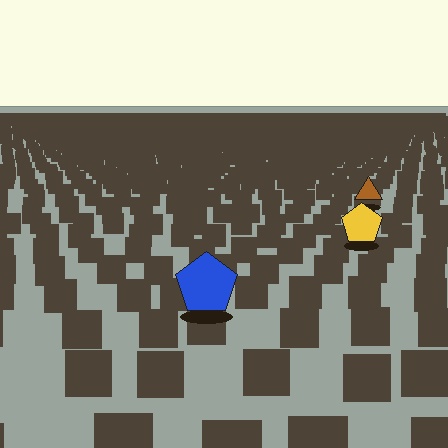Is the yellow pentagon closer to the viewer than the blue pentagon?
No. The blue pentagon is closer — you can tell from the texture gradient: the ground texture is coarser near it.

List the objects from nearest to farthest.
From nearest to farthest: the blue pentagon, the yellow pentagon, the brown triangle.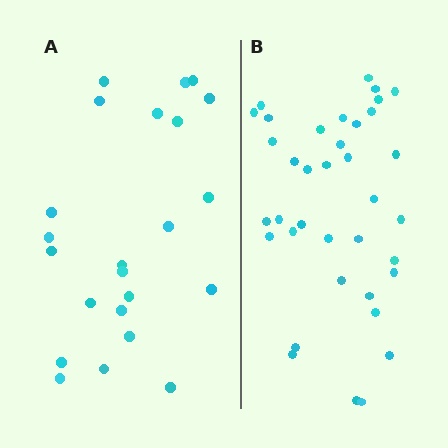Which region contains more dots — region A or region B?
Region B (the right region) has more dots.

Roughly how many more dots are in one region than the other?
Region B has approximately 15 more dots than region A.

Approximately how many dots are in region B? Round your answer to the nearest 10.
About 40 dots. (The exact count is 37, which rounds to 40.)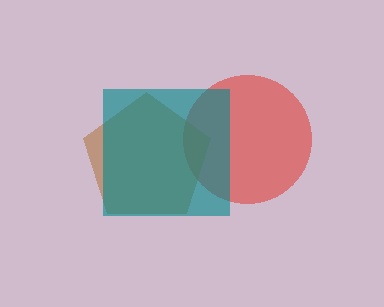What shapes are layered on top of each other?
The layered shapes are: a red circle, a brown pentagon, a teal square.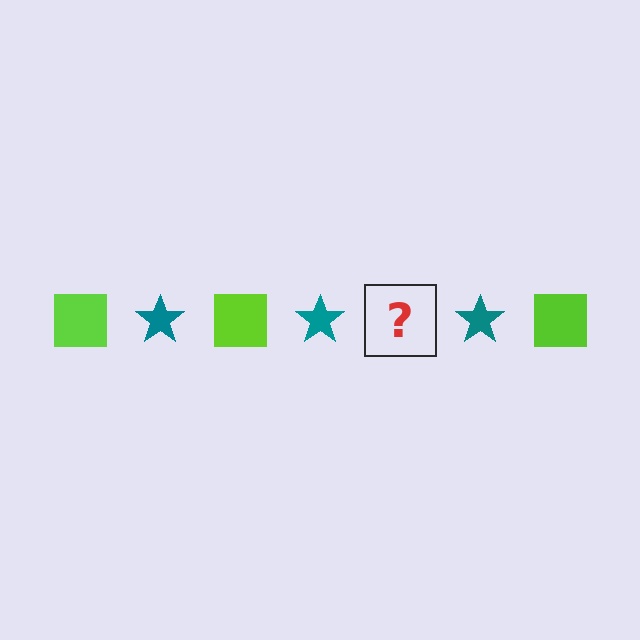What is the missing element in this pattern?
The missing element is a lime square.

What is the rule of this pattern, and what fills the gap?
The rule is that the pattern alternates between lime square and teal star. The gap should be filled with a lime square.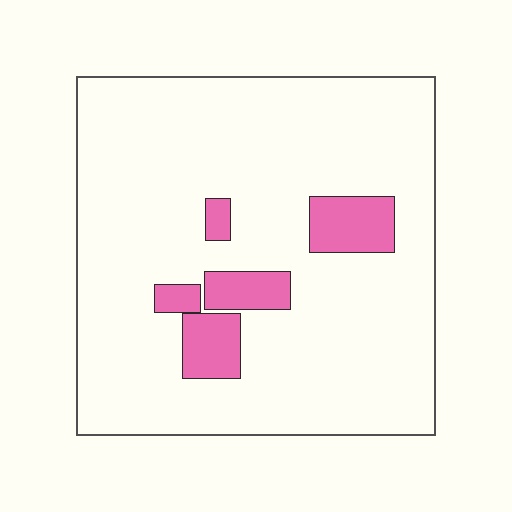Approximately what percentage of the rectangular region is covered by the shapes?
Approximately 10%.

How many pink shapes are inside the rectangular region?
5.